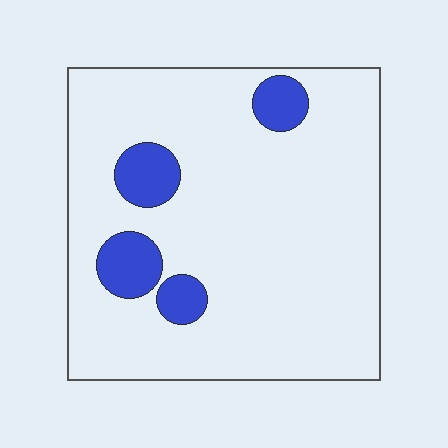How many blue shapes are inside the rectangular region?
4.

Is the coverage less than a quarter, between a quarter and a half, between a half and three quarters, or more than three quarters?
Less than a quarter.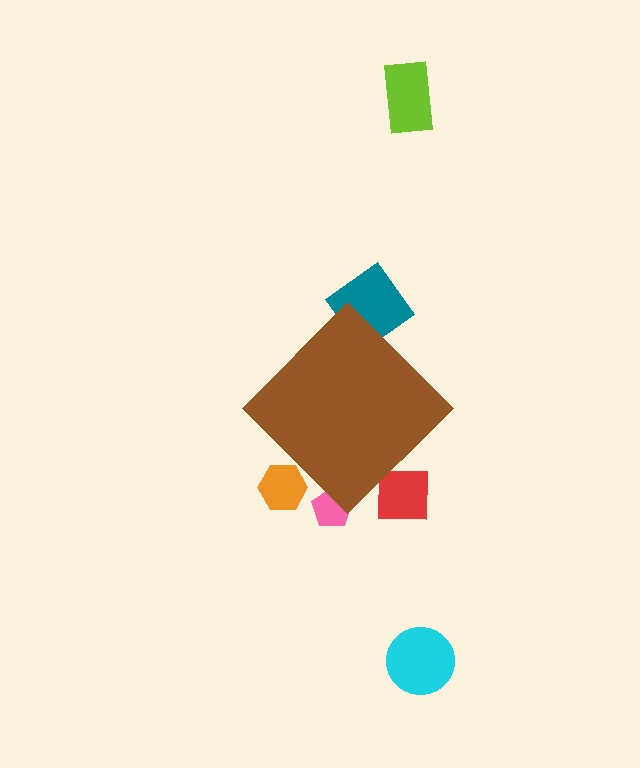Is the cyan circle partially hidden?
No, the cyan circle is fully visible.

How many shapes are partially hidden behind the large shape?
4 shapes are partially hidden.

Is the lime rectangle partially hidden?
No, the lime rectangle is fully visible.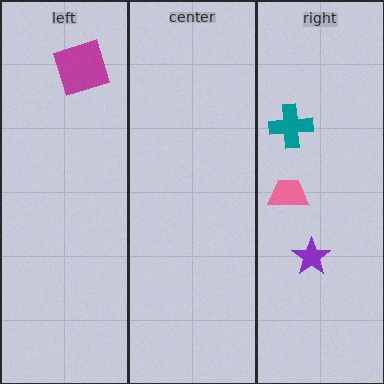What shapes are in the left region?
The blue hexagon, the magenta square.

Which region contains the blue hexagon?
The left region.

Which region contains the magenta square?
The left region.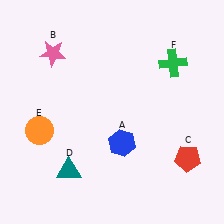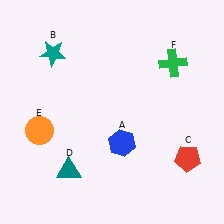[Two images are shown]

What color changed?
The star (B) changed from pink in Image 1 to teal in Image 2.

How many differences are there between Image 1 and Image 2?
There is 1 difference between the two images.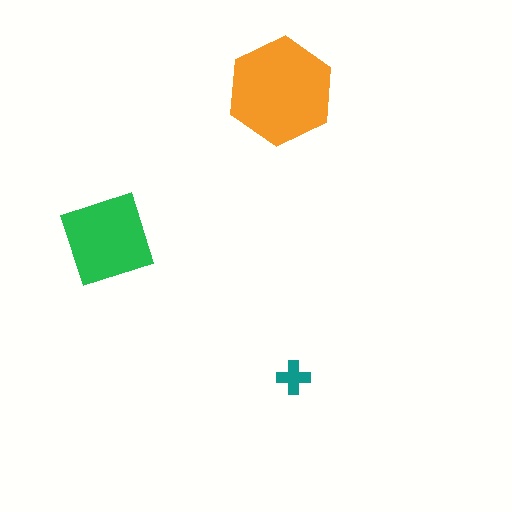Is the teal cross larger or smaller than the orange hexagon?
Smaller.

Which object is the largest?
The orange hexagon.